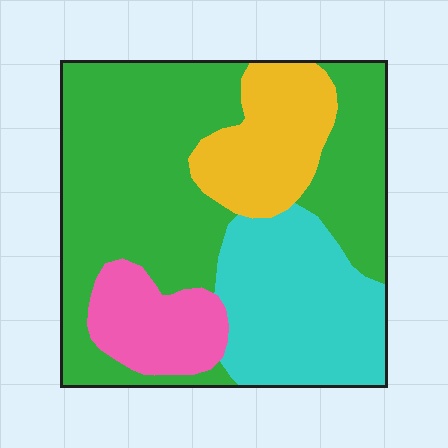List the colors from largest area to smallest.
From largest to smallest: green, cyan, yellow, pink.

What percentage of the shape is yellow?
Yellow takes up about one sixth (1/6) of the shape.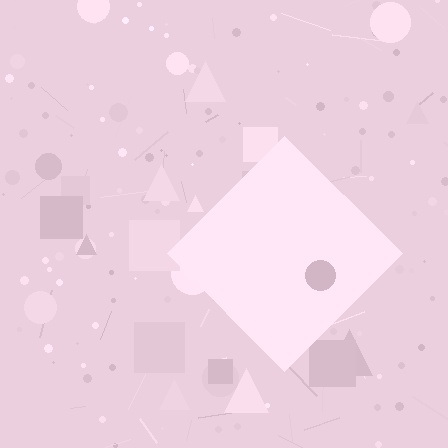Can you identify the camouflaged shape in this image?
The camouflaged shape is a diamond.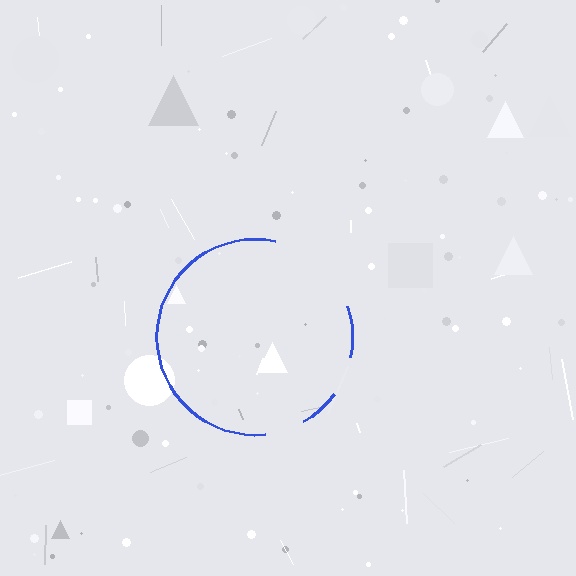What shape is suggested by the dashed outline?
The dashed outline suggests a circle.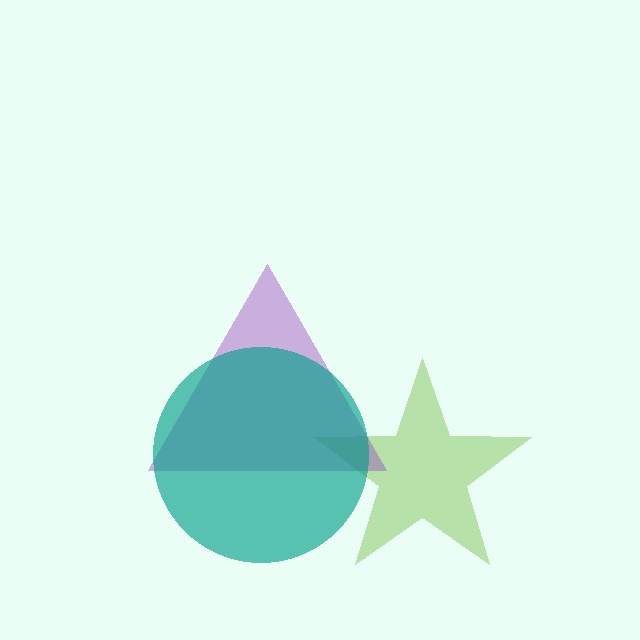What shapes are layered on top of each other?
The layered shapes are: a lime star, a purple triangle, a teal circle.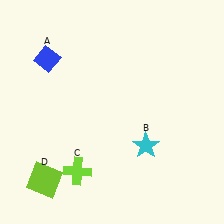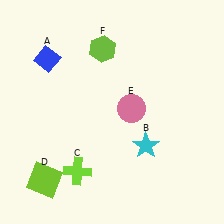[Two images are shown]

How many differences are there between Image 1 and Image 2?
There are 2 differences between the two images.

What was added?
A pink circle (E), a lime hexagon (F) were added in Image 2.